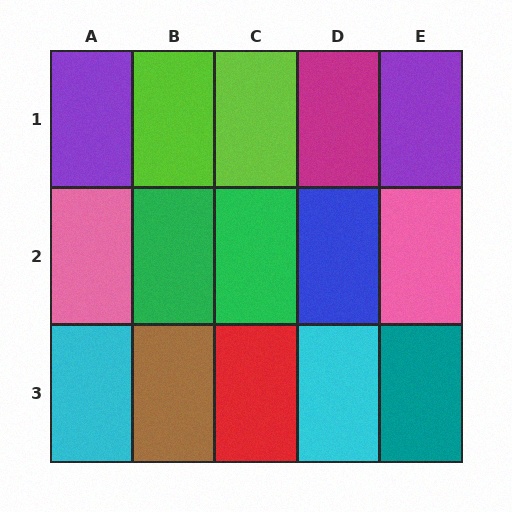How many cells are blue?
1 cell is blue.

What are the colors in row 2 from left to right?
Pink, green, green, blue, pink.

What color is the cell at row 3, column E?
Teal.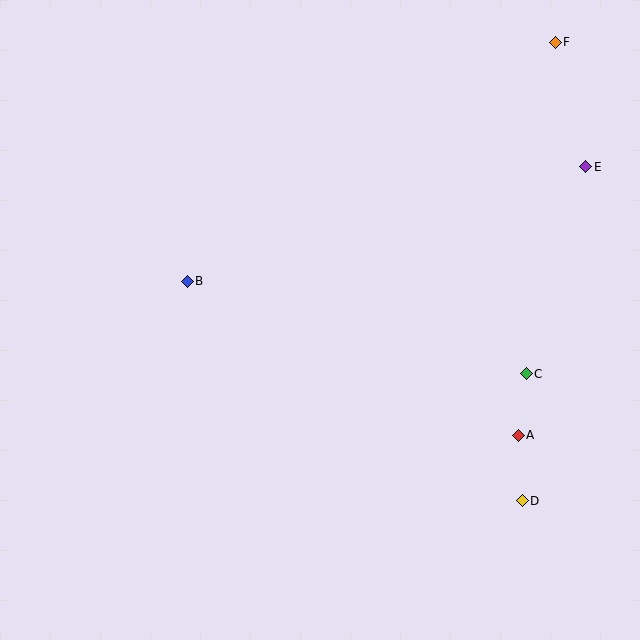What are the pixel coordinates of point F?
Point F is at (555, 42).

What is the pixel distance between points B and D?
The distance between B and D is 401 pixels.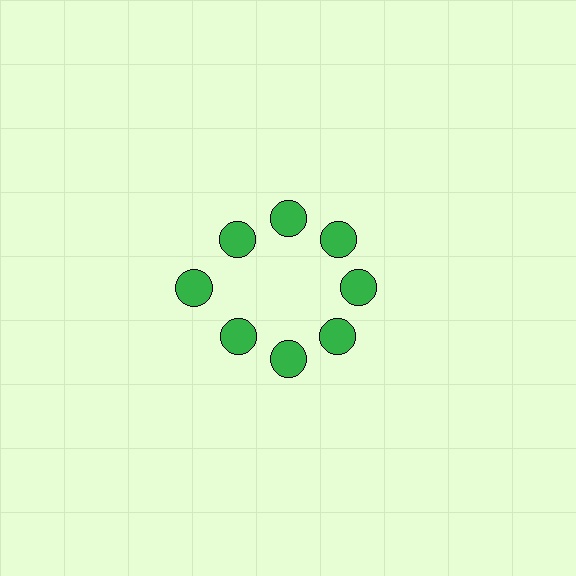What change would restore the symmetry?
The symmetry would be restored by moving it inward, back onto the ring so that all 8 circles sit at equal angles and equal distance from the center.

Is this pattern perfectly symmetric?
No. The 8 green circles are arranged in a ring, but one element near the 9 o'clock position is pushed outward from the center, breaking the 8-fold rotational symmetry.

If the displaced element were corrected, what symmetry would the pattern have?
It would have 8-fold rotational symmetry — the pattern would map onto itself every 45 degrees.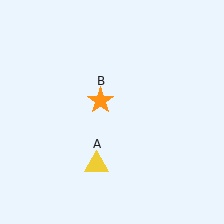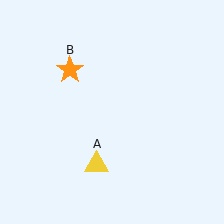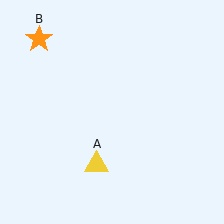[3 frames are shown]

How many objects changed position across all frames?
1 object changed position: orange star (object B).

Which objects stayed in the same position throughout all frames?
Yellow triangle (object A) remained stationary.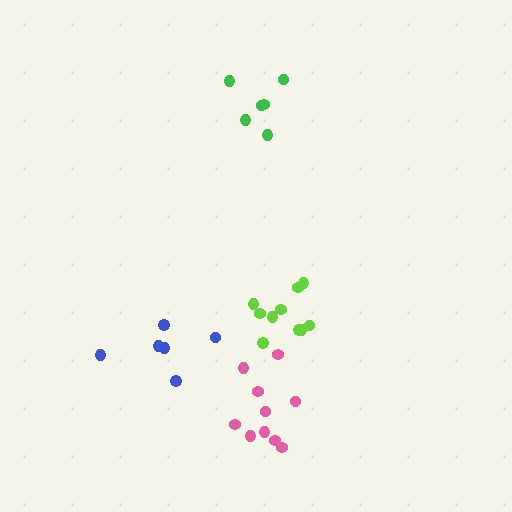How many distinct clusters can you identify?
There are 4 distinct clusters.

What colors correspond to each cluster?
The clusters are colored: green, lime, blue, pink.